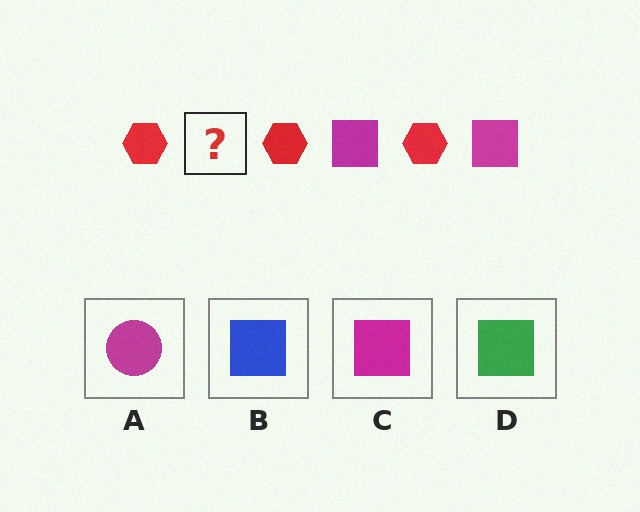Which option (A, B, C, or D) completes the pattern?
C.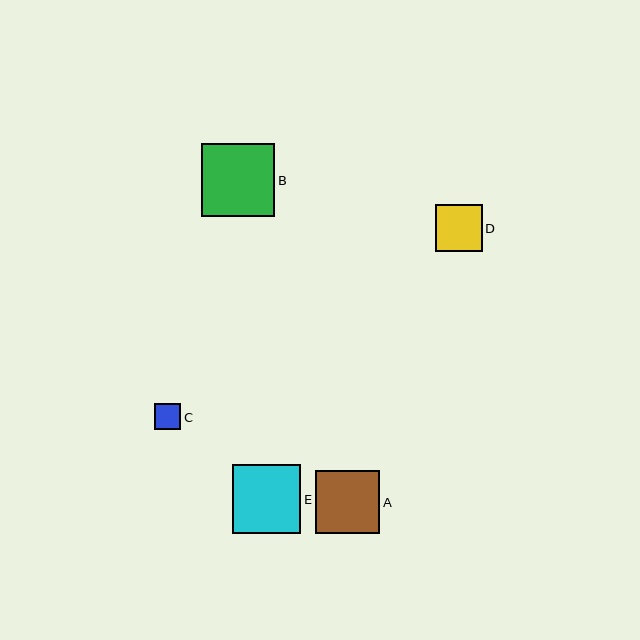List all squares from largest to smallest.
From largest to smallest: B, E, A, D, C.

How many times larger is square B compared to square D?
Square B is approximately 1.6 times the size of square D.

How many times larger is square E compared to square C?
Square E is approximately 2.6 times the size of square C.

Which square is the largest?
Square B is the largest with a size of approximately 73 pixels.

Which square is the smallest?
Square C is the smallest with a size of approximately 26 pixels.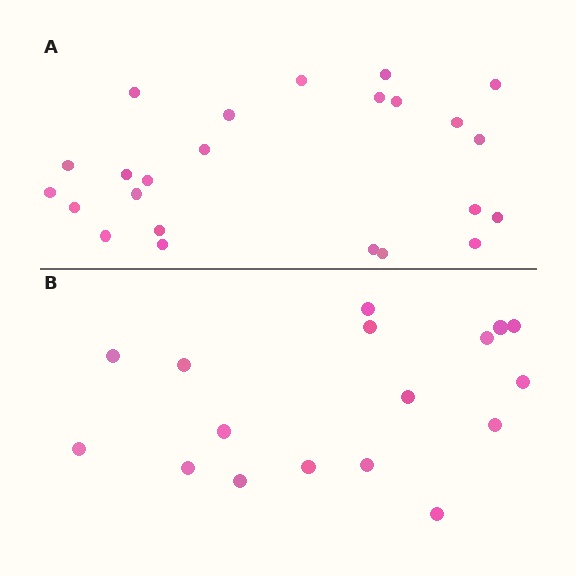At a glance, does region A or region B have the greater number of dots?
Region A (the top region) has more dots.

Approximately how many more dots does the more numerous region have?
Region A has roughly 8 or so more dots than region B.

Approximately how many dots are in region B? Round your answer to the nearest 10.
About 20 dots. (The exact count is 17, which rounds to 20.)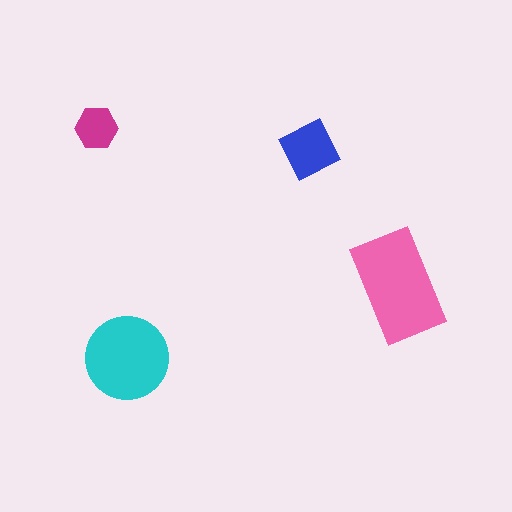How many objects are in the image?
There are 4 objects in the image.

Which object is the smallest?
The magenta hexagon.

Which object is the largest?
The pink rectangle.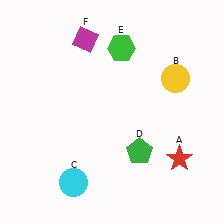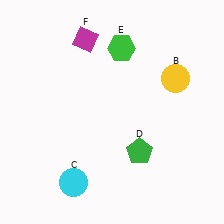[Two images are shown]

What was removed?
The red star (A) was removed in Image 2.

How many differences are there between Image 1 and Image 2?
There is 1 difference between the two images.